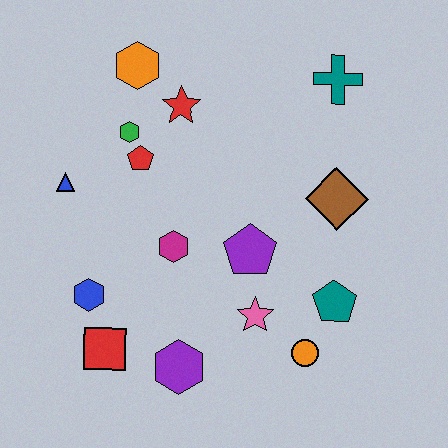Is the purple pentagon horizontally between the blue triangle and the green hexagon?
No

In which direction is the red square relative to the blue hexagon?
The red square is below the blue hexagon.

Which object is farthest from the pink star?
The orange hexagon is farthest from the pink star.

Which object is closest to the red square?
The blue hexagon is closest to the red square.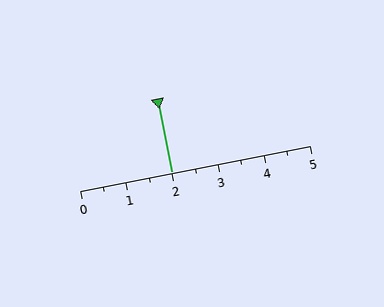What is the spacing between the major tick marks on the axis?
The major ticks are spaced 1 apart.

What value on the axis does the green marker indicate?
The marker indicates approximately 2.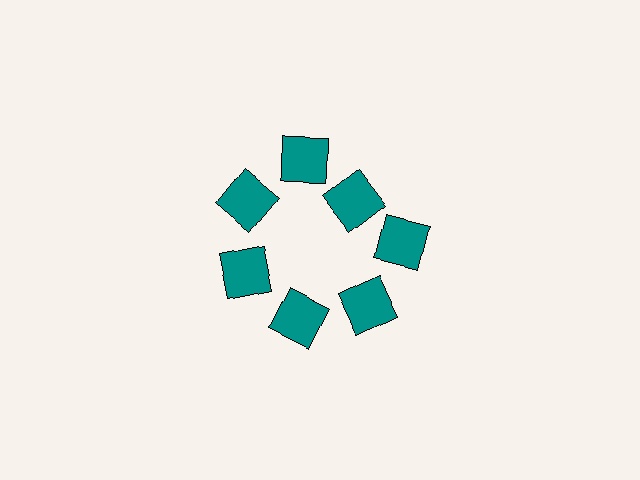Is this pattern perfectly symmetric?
No. The 7 teal squares are arranged in a ring, but one element near the 1 o'clock position is pulled inward toward the center, breaking the 7-fold rotational symmetry.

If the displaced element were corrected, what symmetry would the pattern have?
It would have 7-fold rotational symmetry — the pattern would map onto itself every 51 degrees.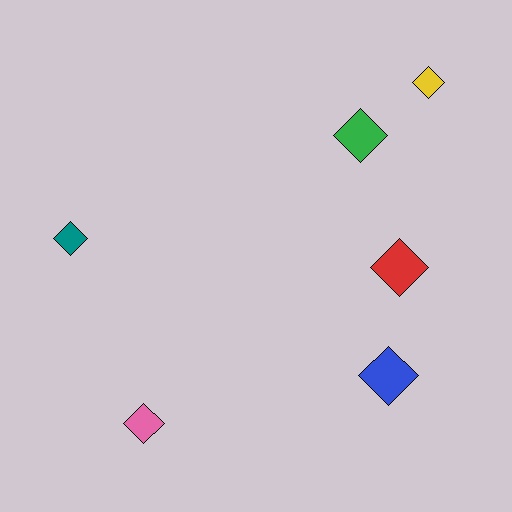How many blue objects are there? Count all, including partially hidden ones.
There is 1 blue object.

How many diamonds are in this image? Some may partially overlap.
There are 6 diamonds.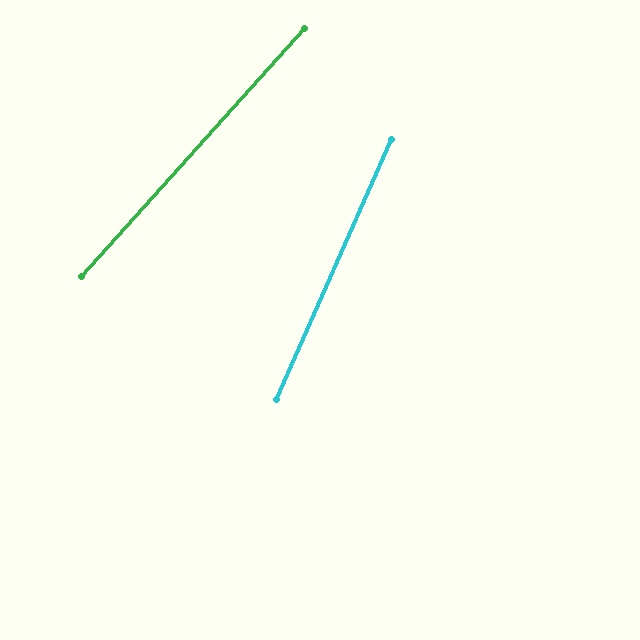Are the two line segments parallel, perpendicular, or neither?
Neither parallel nor perpendicular — they differ by about 18°.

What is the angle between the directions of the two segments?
Approximately 18 degrees.